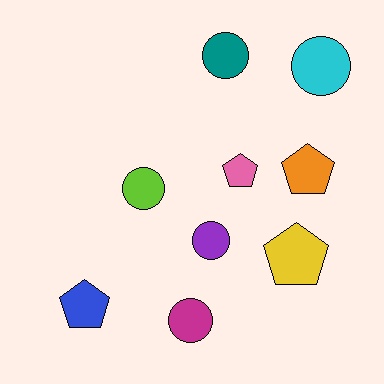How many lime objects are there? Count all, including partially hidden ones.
There is 1 lime object.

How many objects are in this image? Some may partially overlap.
There are 9 objects.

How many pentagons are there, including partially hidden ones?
There are 4 pentagons.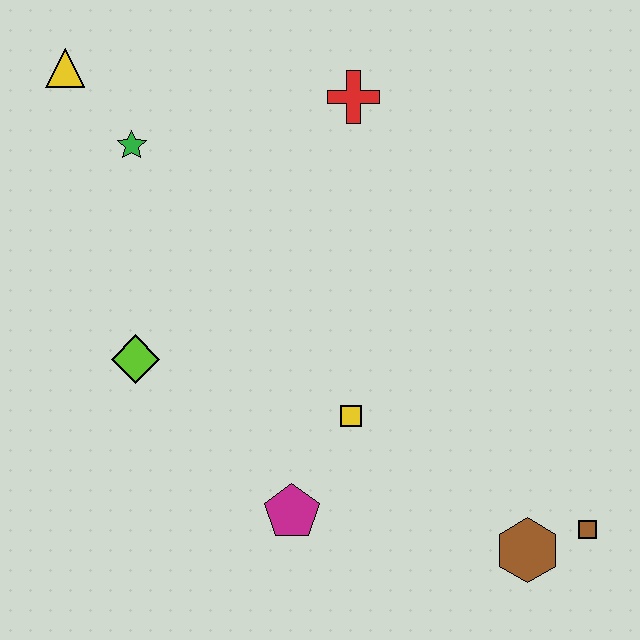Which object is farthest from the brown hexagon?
The yellow triangle is farthest from the brown hexagon.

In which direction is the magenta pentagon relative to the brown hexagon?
The magenta pentagon is to the left of the brown hexagon.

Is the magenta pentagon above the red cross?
No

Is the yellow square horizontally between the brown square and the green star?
Yes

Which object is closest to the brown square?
The brown hexagon is closest to the brown square.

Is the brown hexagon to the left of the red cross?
No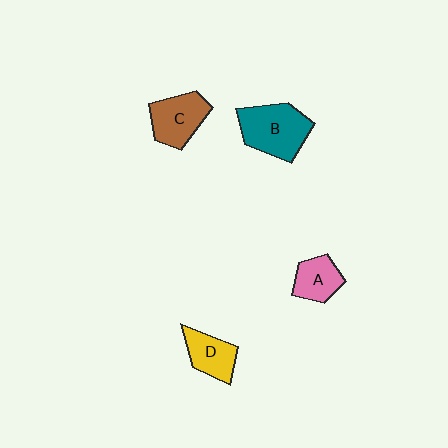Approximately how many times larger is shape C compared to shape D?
Approximately 1.3 times.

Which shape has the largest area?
Shape B (teal).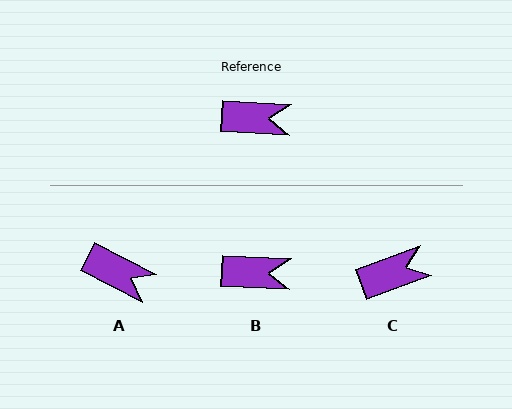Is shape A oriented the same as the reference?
No, it is off by about 24 degrees.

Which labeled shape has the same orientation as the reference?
B.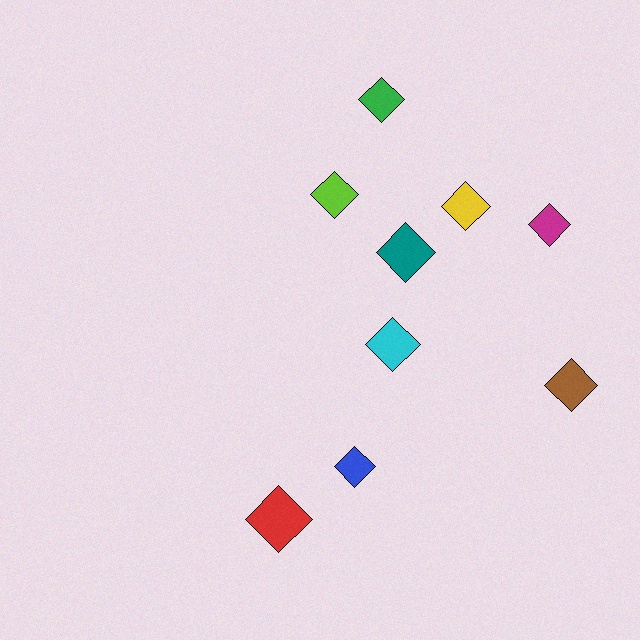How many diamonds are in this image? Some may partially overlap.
There are 9 diamonds.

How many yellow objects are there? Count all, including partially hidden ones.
There is 1 yellow object.